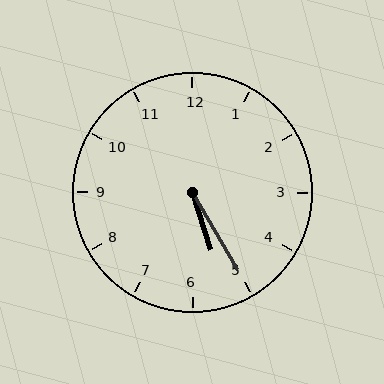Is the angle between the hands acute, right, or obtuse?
It is acute.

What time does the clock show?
5:25.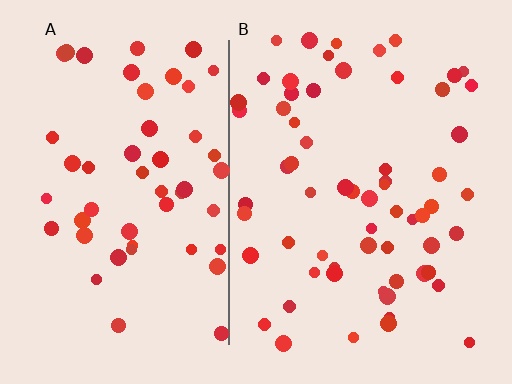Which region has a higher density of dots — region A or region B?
B (the right).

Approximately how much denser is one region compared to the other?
Approximately 1.2× — region B over region A.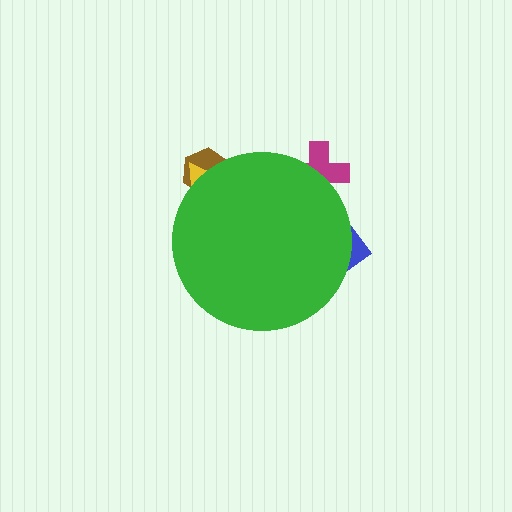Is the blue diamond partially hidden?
Yes, the blue diamond is partially hidden behind the green circle.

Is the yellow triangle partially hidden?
Yes, the yellow triangle is partially hidden behind the green circle.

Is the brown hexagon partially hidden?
Yes, the brown hexagon is partially hidden behind the green circle.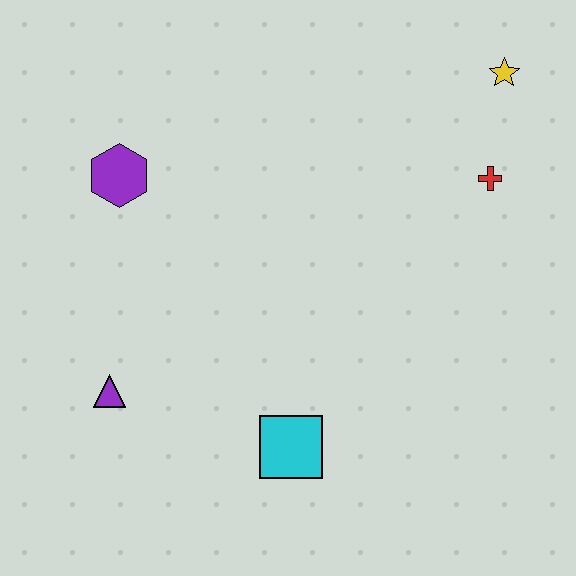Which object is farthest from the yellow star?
The purple triangle is farthest from the yellow star.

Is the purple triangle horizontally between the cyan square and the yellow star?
No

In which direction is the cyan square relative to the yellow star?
The cyan square is below the yellow star.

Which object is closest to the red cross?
The yellow star is closest to the red cross.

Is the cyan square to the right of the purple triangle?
Yes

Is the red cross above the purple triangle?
Yes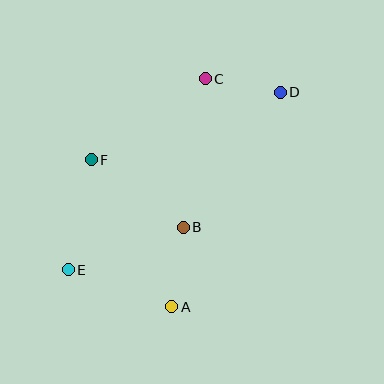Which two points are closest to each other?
Points C and D are closest to each other.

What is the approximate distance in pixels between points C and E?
The distance between C and E is approximately 235 pixels.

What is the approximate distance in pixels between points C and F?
The distance between C and F is approximately 140 pixels.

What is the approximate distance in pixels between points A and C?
The distance between A and C is approximately 230 pixels.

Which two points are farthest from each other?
Points D and E are farthest from each other.